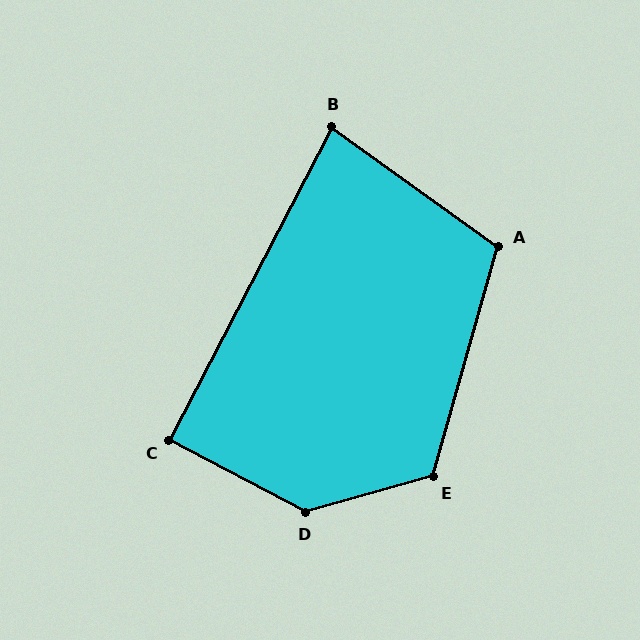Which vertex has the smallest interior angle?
B, at approximately 82 degrees.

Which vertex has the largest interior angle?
D, at approximately 136 degrees.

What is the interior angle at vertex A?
Approximately 110 degrees (obtuse).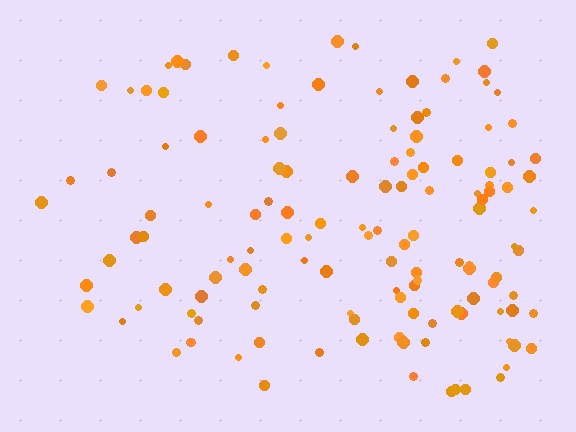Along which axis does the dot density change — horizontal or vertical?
Horizontal.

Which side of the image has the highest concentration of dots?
The right.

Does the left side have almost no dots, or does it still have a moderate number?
Still a moderate number, just noticeably fewer than the right.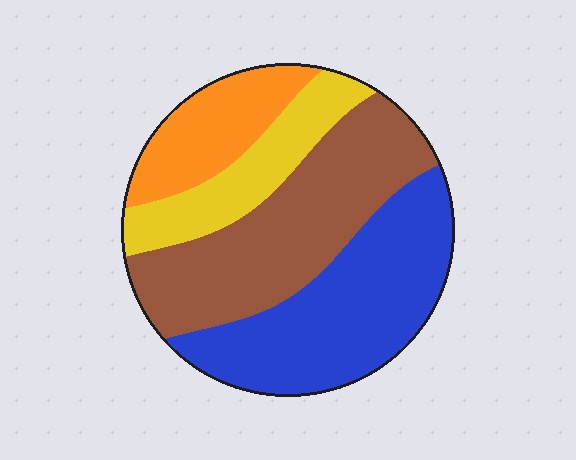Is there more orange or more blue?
Blue.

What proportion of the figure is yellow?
Yellow covers around 15% of the figure.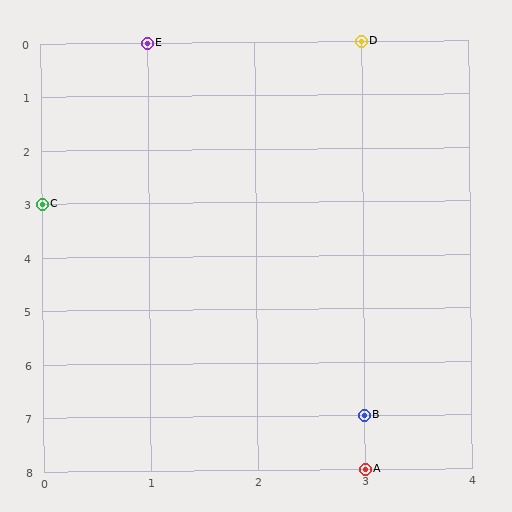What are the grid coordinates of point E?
Point E is at grid coordinates (1, 0).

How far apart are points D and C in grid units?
Points D and C are 3 columns and 3 rows apart (about 4.2 grid units diagonally).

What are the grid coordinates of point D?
Point D is at grid coordinates (3, 0).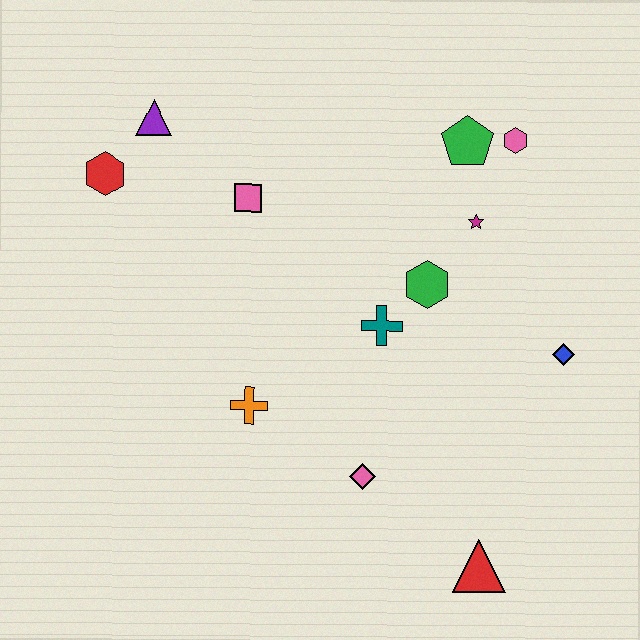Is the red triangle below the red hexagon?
Yes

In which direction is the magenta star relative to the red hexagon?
The magenta star is to the right of the red hexagon.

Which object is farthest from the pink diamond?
The purple triangle is farthest from the pink diamond.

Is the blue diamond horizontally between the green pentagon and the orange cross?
No